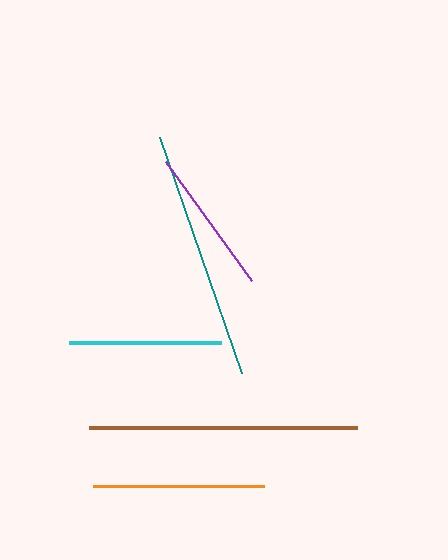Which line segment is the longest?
The brown line is the longest at approximately 269 pixels.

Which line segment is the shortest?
The purple line is the shortest at approximately 147 pixels.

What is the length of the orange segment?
The orange segment is approximately 171 pixels long.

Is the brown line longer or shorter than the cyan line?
The brown line is longer than the cyan line.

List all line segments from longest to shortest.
From longest to shortest: brown, teal, orange, cyan, purple.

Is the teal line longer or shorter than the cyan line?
The teal line is longer than the cyan line.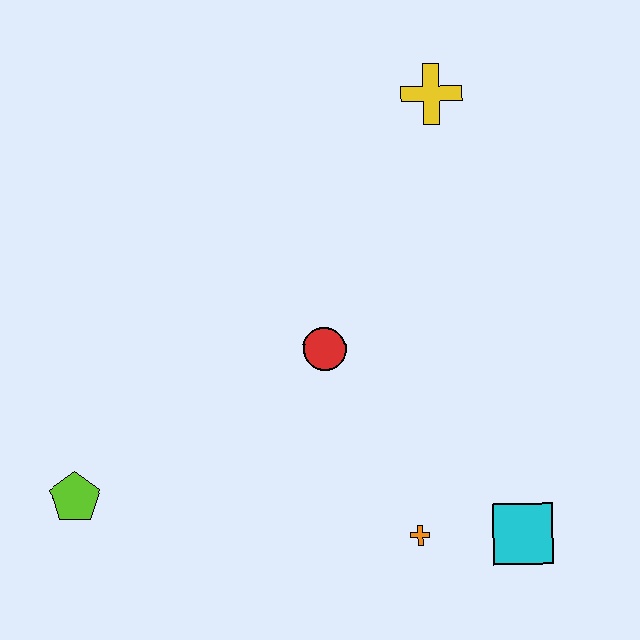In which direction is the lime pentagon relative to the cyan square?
The lime pentagon is to the left of the cyan square.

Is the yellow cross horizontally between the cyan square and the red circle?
Yes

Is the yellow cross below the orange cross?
No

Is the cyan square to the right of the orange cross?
Yes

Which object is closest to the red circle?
The orange cross is closest to the red circle.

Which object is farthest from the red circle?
The lime pentagon is farthest from the red circle.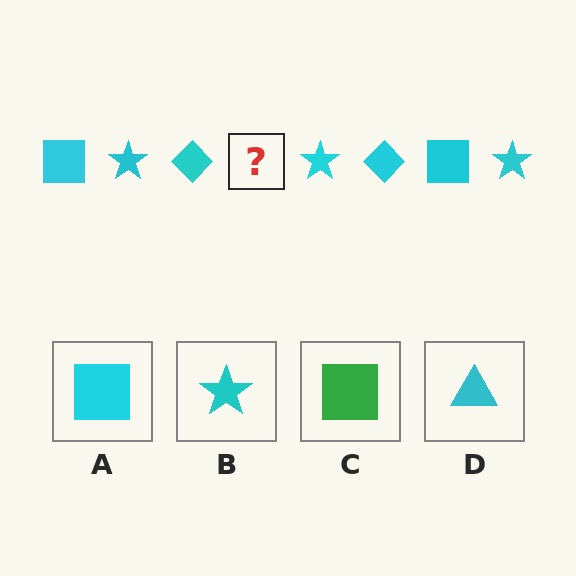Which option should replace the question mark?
Option A.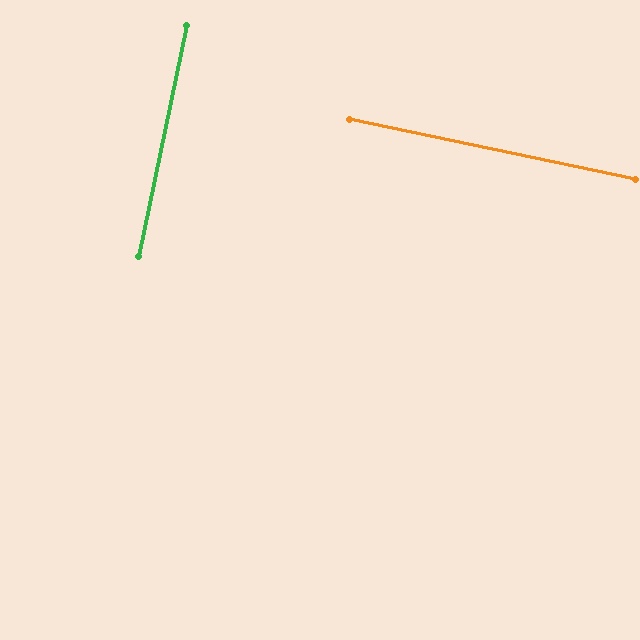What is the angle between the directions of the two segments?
Approximately 90 degrees.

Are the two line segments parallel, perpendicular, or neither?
Perpendicular — they meet at approximately 90°.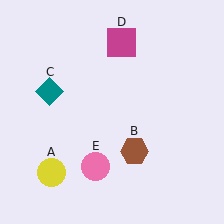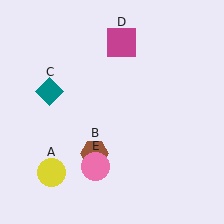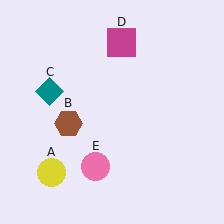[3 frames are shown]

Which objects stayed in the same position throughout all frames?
Yellow circle (object A) and teal diamond (object C) and magenta square (object D) and pink circle (object E) remained stationary.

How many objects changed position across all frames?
1 object changed position: brown hexagon (object B).